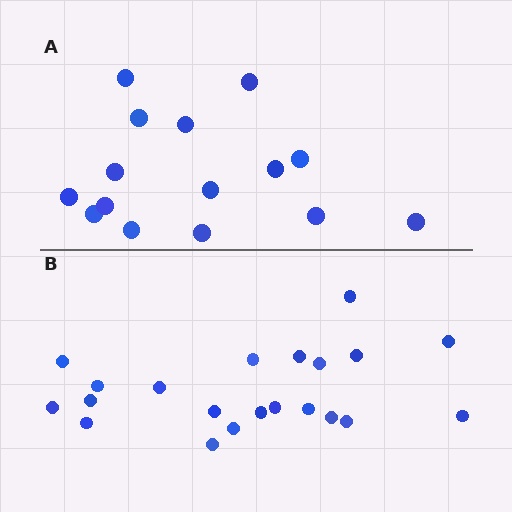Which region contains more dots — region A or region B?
Region B (the bottom region) has more dots.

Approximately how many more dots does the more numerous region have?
Region B has about 6 more dots than region A.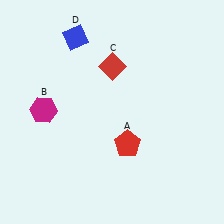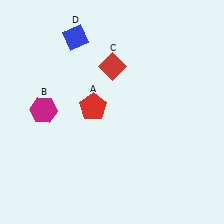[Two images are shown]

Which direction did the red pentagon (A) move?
The red pentagon (A) moved up.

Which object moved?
The red pentagon (A) moved up.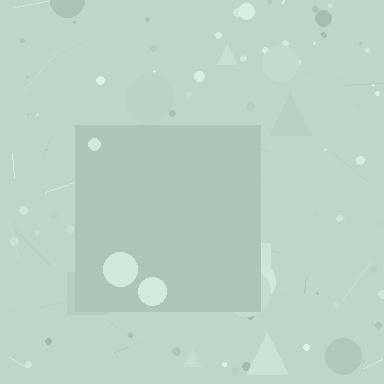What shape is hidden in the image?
A square is hidden in the image.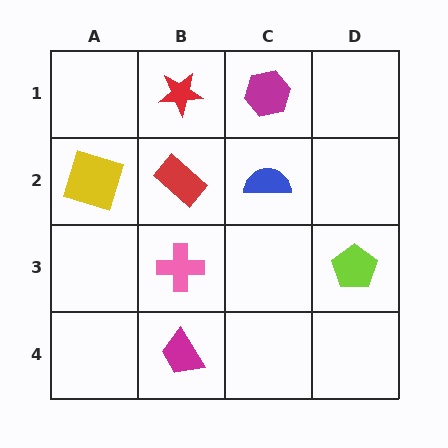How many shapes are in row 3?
2 shapes.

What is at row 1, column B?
A red star.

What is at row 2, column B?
A red rectangle.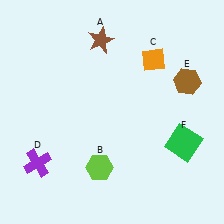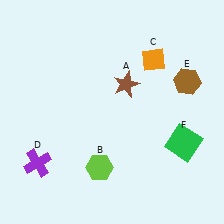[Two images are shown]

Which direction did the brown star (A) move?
The brown star (A) moved down.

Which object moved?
The brown star (A) moved down.